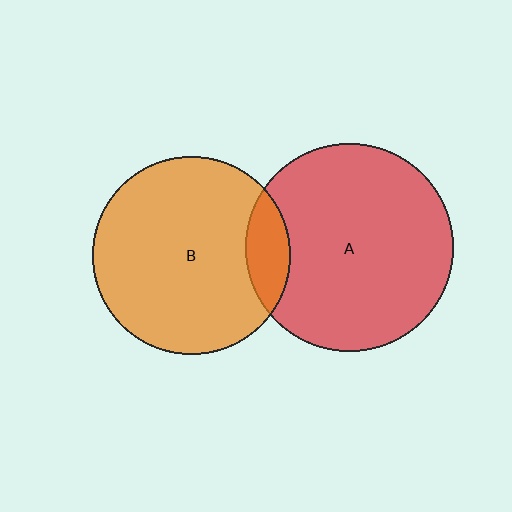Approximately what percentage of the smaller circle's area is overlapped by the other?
Approximately 15%.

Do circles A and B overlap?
Yes.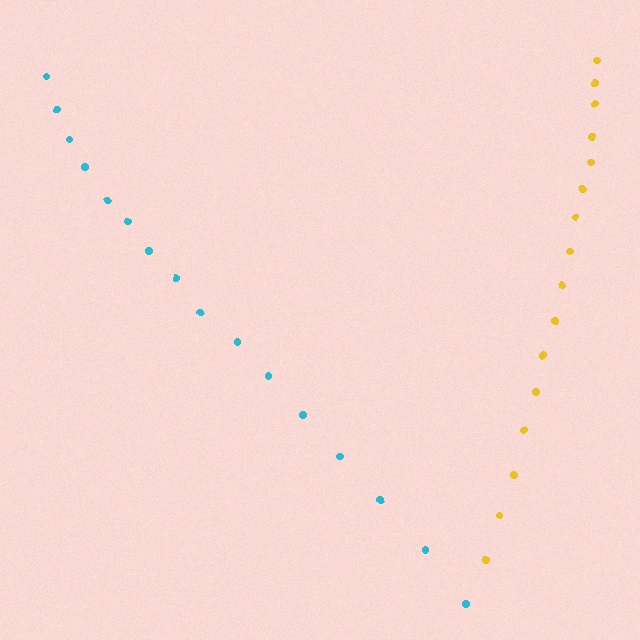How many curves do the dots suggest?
There are 2 distinct paths.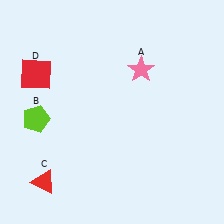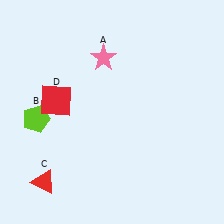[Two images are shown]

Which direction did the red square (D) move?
The red square (D) moved down.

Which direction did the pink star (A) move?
The pink star (A) moved left.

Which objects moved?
The objects that moved are: the pink star (A), the red square (D).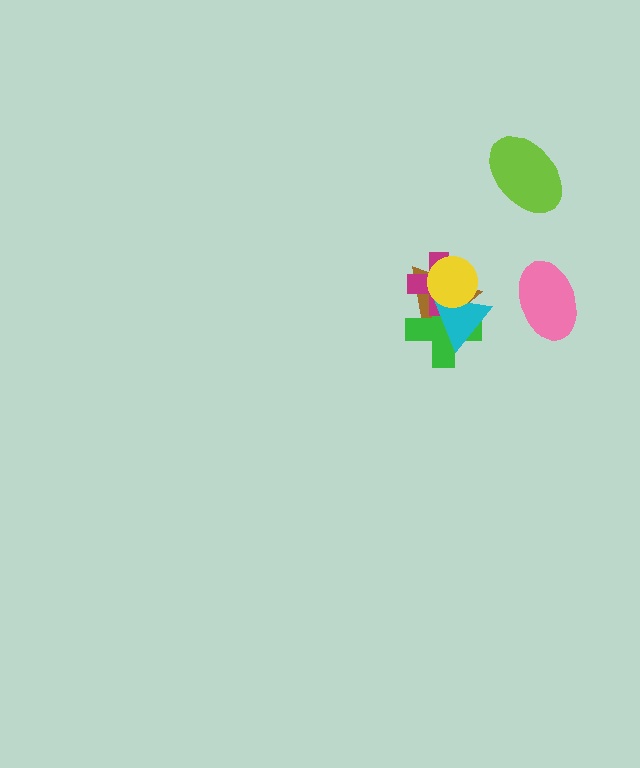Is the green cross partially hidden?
Yes, it is partially covered by another shape.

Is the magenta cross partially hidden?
Yes, it is partially covered by another shape.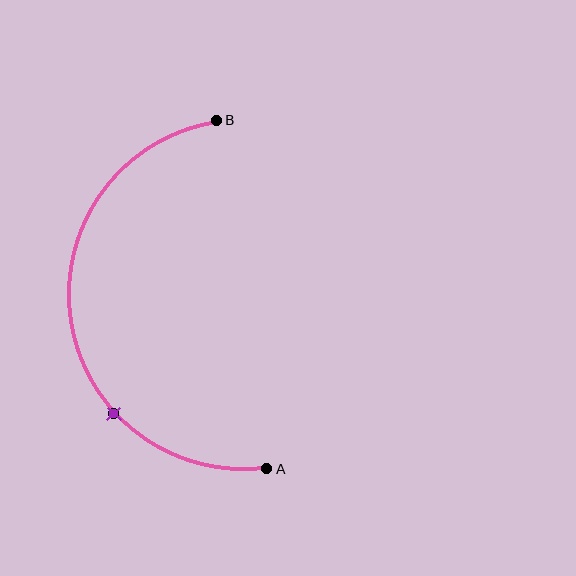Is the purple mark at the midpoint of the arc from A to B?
No. The purple mark lies on the arc but is closer to endpoint A. The arc midpoint would be at the point on the curve equidistant along the arc from both A and B.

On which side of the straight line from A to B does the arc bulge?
The arc bulges to the left of the straight line connecting A and B.